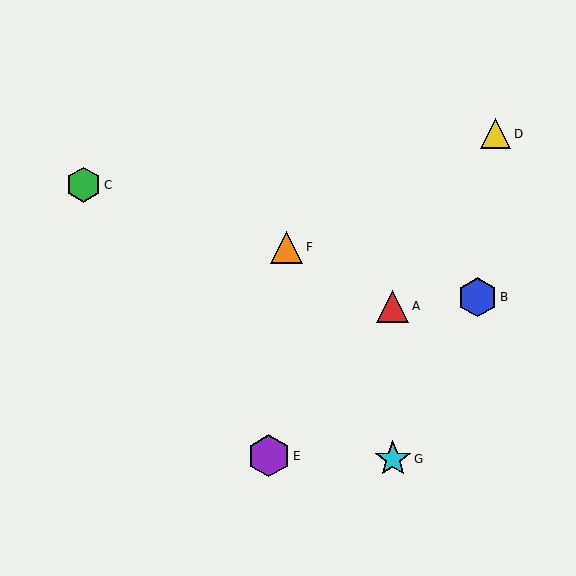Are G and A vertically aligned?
Yes, both are at x≈393.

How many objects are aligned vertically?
2 objects (A, G) are aligned vertically.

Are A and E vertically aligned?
No, A is at x≈393 and E is at x≈269.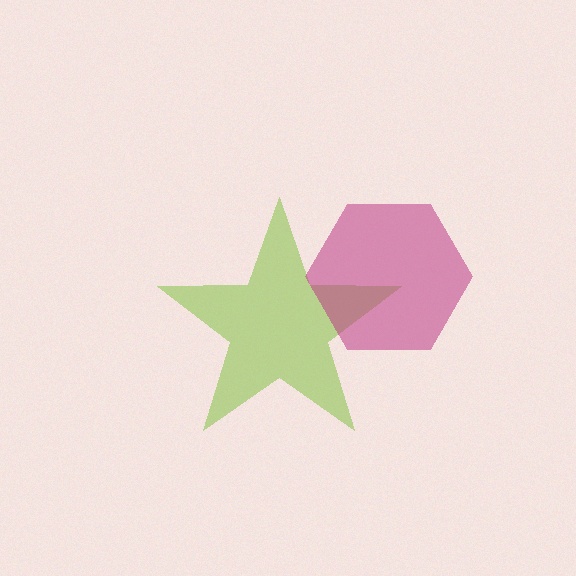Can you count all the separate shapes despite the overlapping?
Yes, there are 2 separate shapes.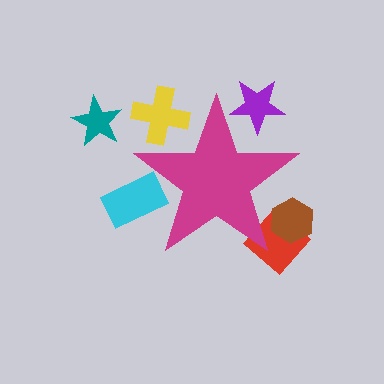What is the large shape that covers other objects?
A magenta star.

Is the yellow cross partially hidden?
Yes, the yellow cross is partially hidden behind the magenta star.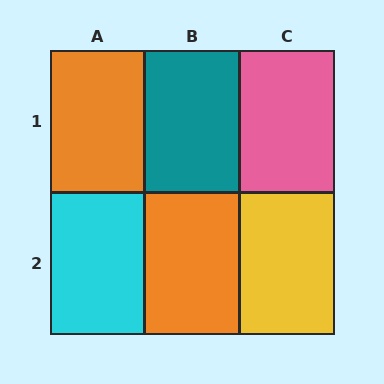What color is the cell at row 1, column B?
Teal.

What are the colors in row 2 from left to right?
Cyan, orange, yellow.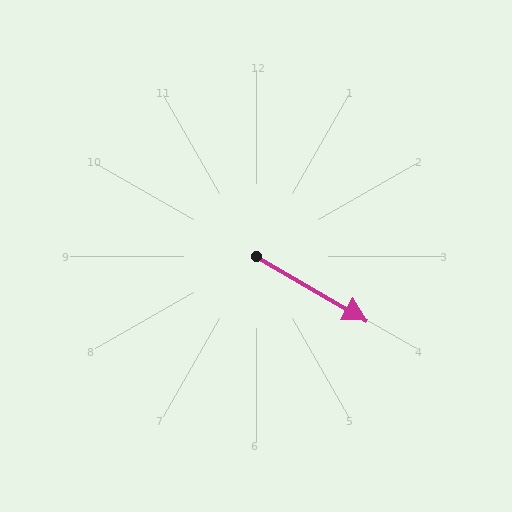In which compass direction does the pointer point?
Southeast.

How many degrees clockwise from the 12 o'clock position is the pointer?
Approximately 120 degrees.